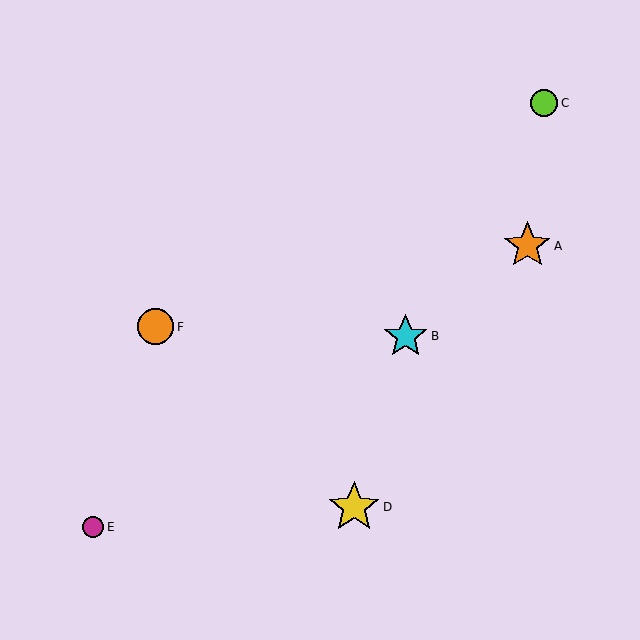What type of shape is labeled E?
Shape E is a magenta circle.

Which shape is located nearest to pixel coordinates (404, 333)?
The cyan star (labeled B) at (406, 336) is nearest to that location.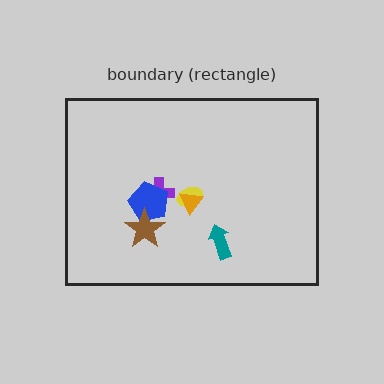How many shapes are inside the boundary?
6 inside, 0 outside.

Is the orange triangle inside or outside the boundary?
Inside.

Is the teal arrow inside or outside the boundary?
Inside.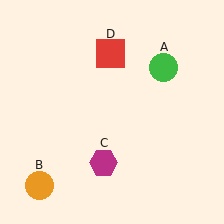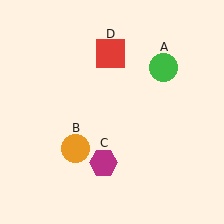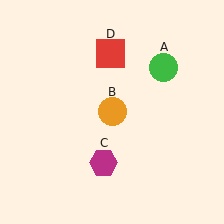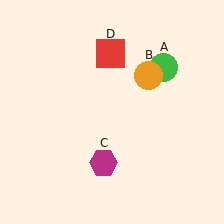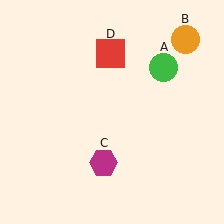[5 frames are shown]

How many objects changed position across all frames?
1 object changed position: orange circle (object B).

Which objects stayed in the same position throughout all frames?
Green circle (object A) and magenta hexagon (object C) and red square (object D) remained stationary.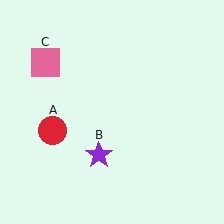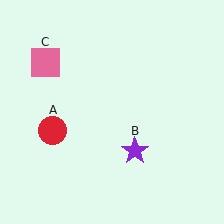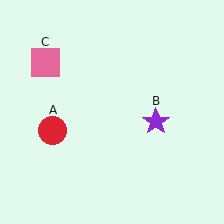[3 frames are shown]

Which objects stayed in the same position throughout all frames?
Red circle (object A) and pink square (object C) remained stationary.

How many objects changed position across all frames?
1 object changed position: purple star (object B).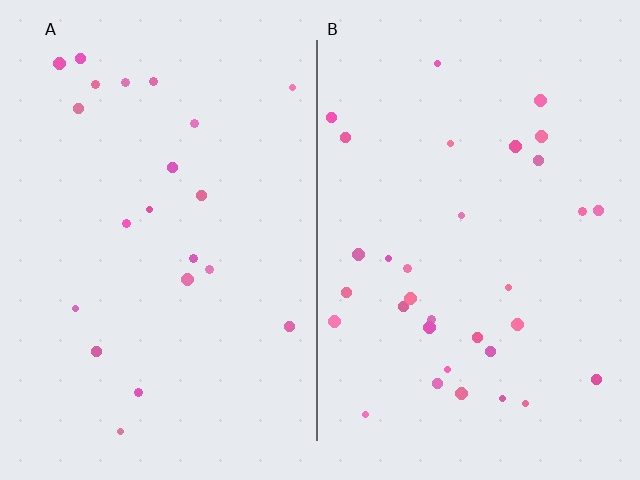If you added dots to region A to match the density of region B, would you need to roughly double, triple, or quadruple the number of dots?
Approximately double.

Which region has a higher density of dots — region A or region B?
B (the right).